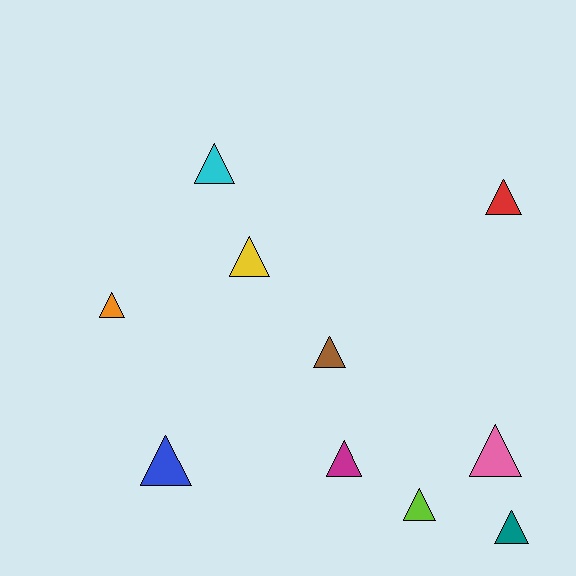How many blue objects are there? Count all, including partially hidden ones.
There is 1 blue object.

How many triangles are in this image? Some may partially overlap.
There are 10 triangles.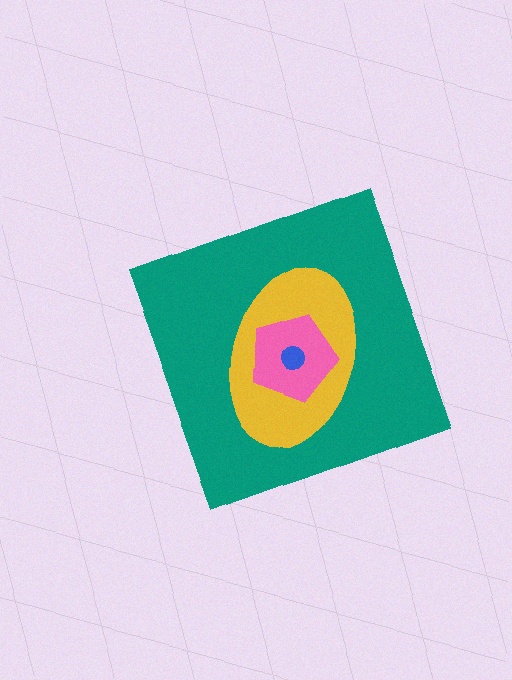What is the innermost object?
The blue circle.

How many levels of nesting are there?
4.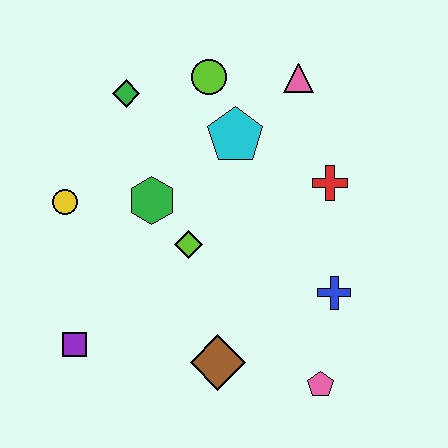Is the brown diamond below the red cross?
Yes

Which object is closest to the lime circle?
The cyan pentagon is closest to the lime circle.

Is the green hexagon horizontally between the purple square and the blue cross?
Yes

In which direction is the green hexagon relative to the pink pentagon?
The green hexagon is above the pink pentagon.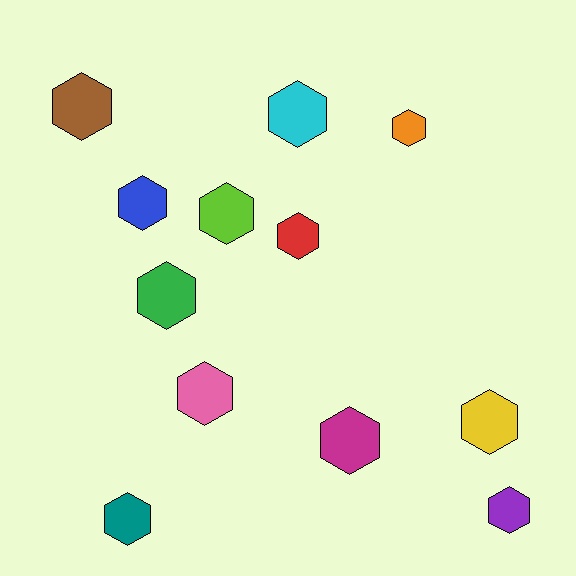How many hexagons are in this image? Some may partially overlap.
There are 12 hexagons.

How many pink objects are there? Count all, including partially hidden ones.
There is 1 pink object.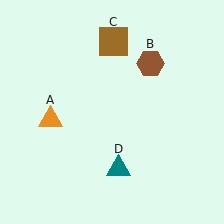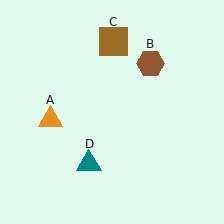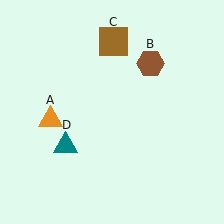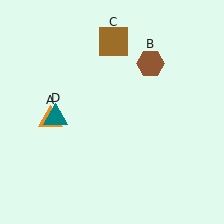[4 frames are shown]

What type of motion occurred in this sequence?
The teal triangle (object D) rotated clockwise around the center of the scene.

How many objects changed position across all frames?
1 object changed position: teal triangle (object D).